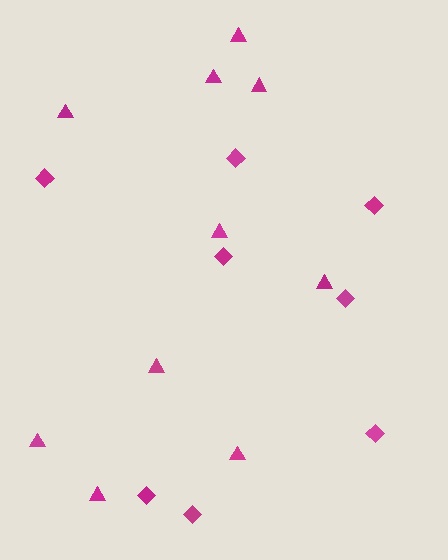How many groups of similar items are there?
There are 2 groups: one group of triangles (10) and one group of diamonds (8).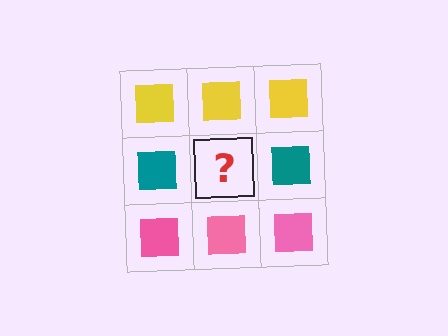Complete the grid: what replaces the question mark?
The question mark should be replaced with a teal square.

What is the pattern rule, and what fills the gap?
The rule is that each row has a consistent color. The gap should be filled with a teal square.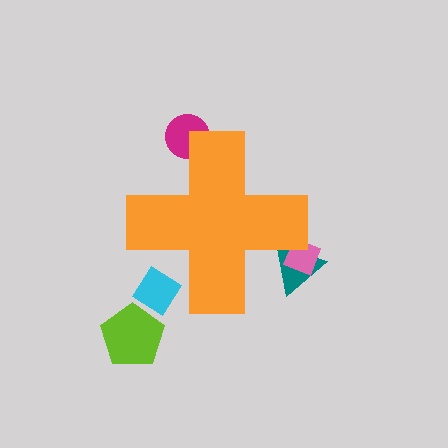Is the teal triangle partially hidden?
Yes, the teal triangle is partially hidden behind the orange cross.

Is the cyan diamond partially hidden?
Yes, the cyan diamond is partially hidden behind the orange cross.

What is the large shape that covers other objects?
An orange cross.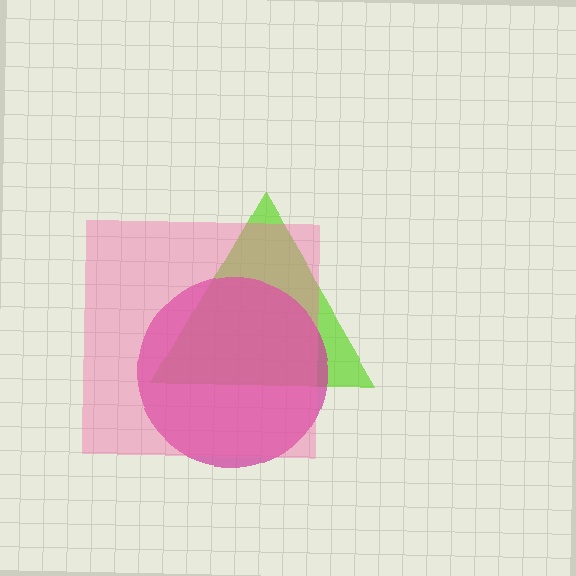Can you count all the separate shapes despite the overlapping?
Yes, there are 3 separate shapes.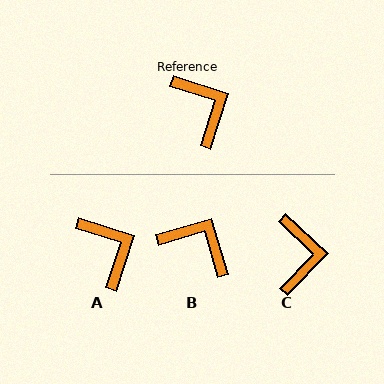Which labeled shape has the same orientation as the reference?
A.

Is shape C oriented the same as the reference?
No, it is off by about 26 degrees.